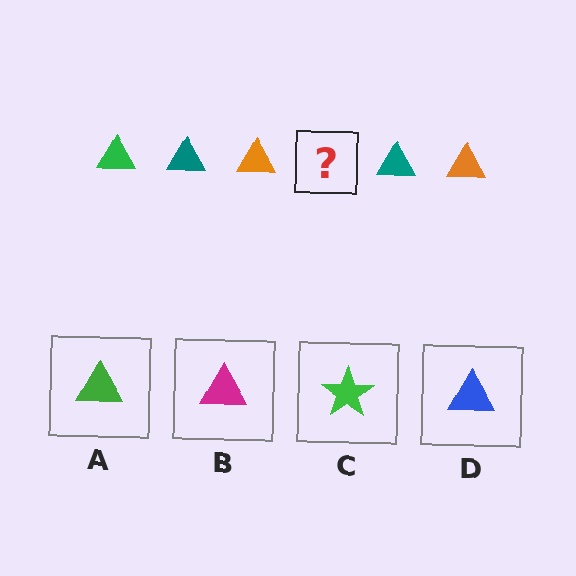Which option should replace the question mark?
Option A.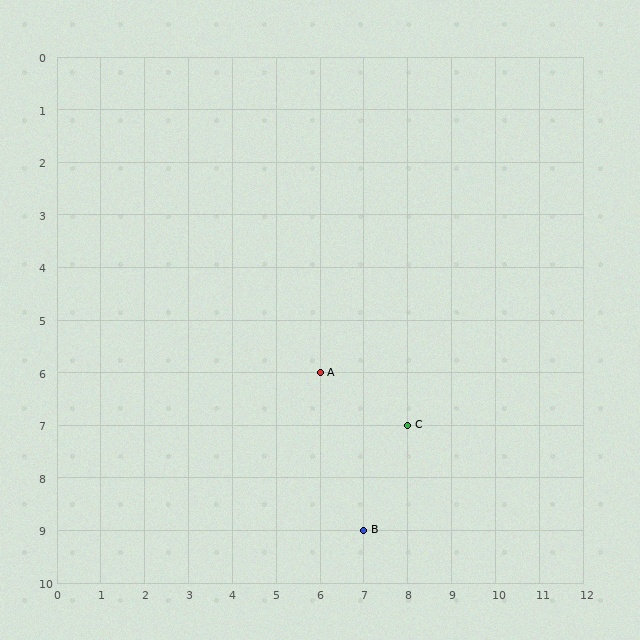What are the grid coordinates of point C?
Point C is at grid coordinates (8, 7).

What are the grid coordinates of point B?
Point B is at grid coordinates (7, 9).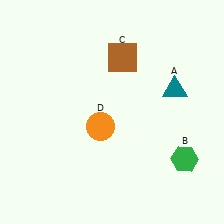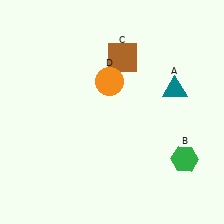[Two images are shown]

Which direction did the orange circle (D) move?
The orange circle (D) moved up.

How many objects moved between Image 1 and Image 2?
1 object moved between the two images.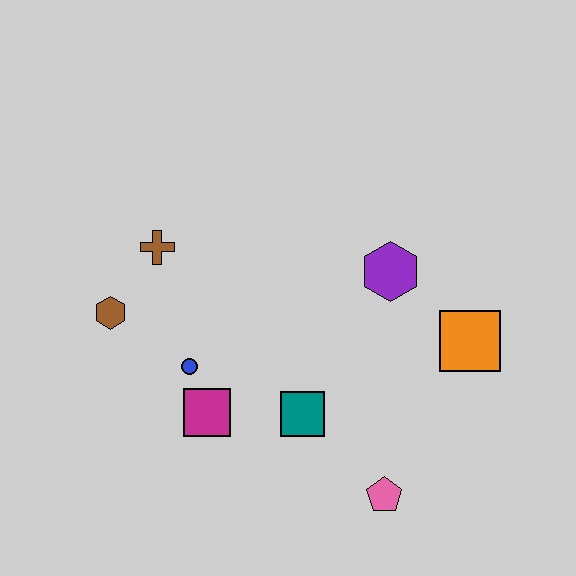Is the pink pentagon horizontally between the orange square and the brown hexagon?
Yes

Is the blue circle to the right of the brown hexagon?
Yes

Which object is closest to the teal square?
The magenta square is closest to the teal square.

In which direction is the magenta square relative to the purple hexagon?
The magenta square is to the left of the purple hexagon.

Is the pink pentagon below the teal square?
Yes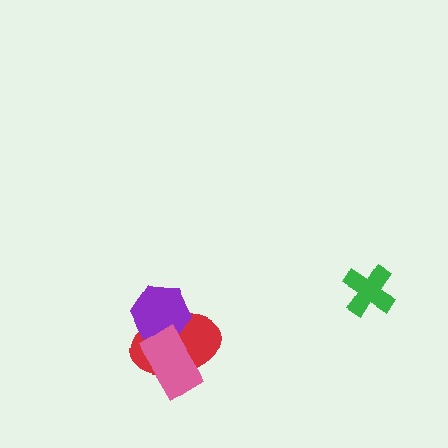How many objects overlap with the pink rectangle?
2 objects overlap with the pink rectangle.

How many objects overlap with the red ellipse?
2 objects overlap with the red ellipse.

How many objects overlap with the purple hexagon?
2 objects overlap with the purple hexagon.